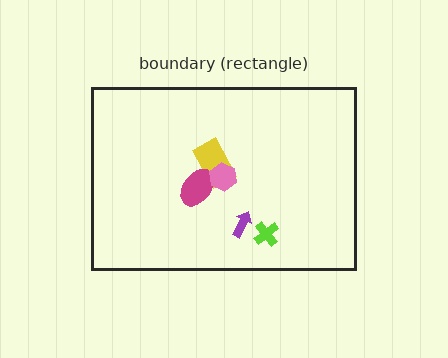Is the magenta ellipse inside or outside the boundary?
Inside.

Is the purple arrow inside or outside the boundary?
Inside.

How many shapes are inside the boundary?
5 inside, 0 outside.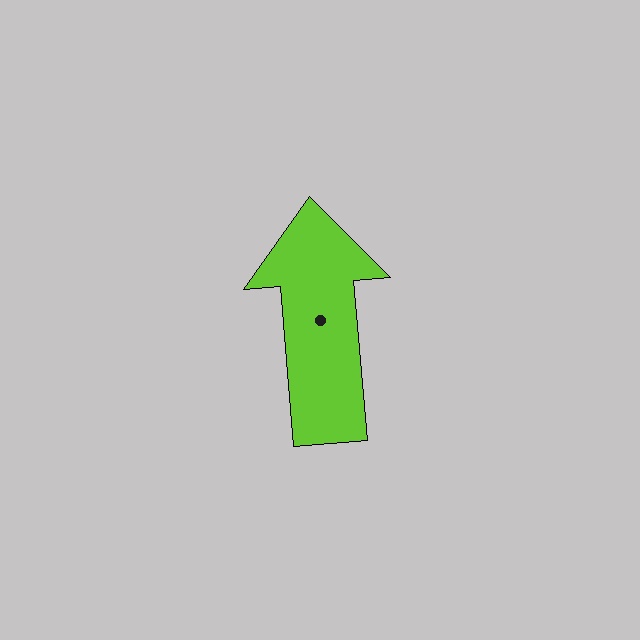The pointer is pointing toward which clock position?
Roughly 12 o'clock.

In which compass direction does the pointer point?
North.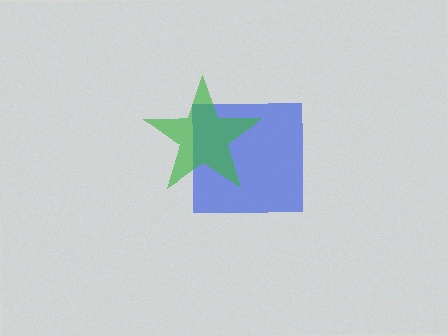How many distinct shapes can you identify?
There are 2 distinct shapes: a blue square, a green star.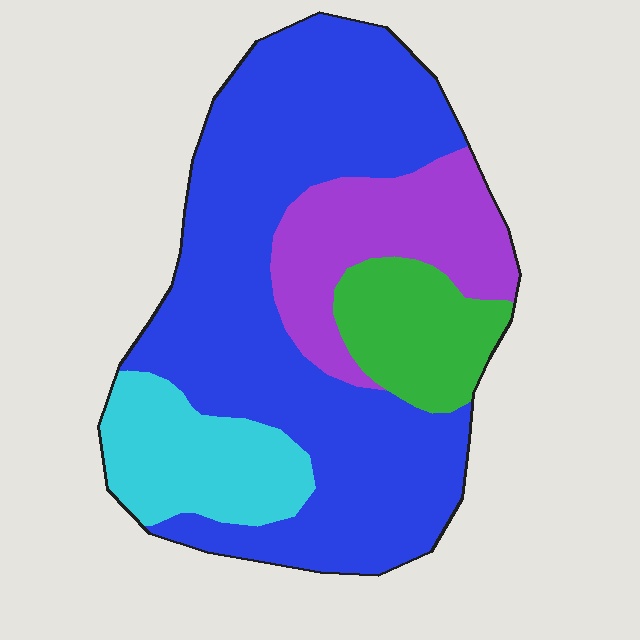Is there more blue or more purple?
Blue.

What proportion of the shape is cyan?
Cyan covers around 15% of the shape.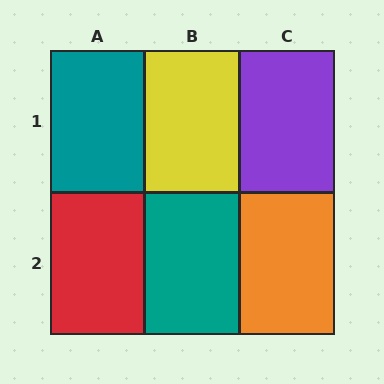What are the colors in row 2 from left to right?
Red, teal, orange.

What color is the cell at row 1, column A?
Teal.